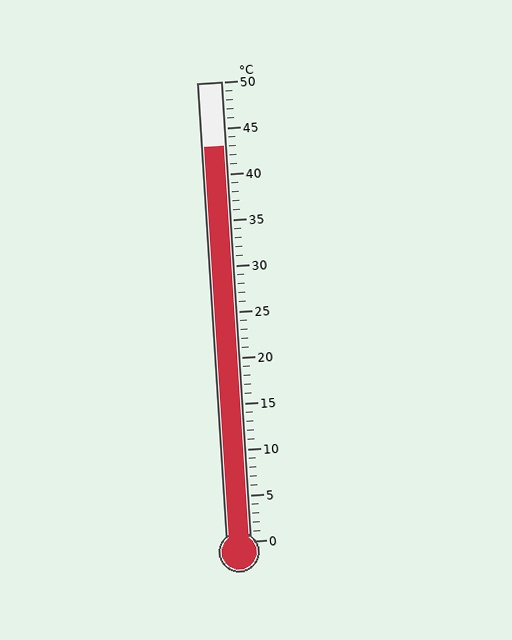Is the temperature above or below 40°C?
The temperature is above 40°C.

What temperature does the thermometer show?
The thermometer shows approximately 43°C.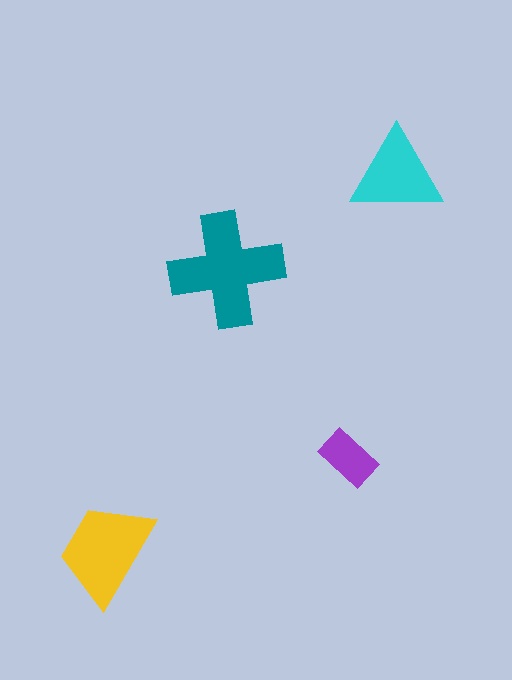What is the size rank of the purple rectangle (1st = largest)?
4th.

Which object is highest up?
The cyan triangle is topmost.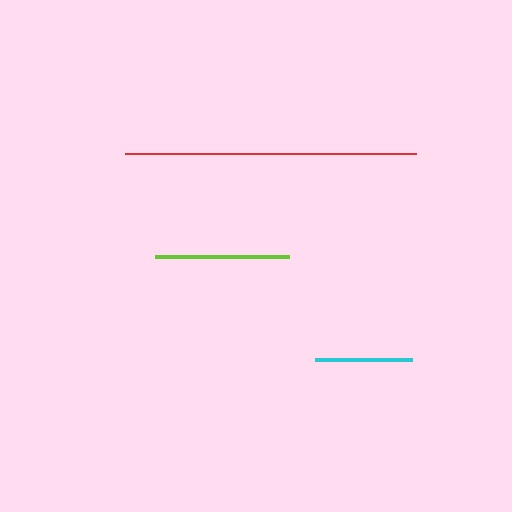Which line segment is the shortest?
The cyan line is the shortest at approximately 97 pixels.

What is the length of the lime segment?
The lime segment is approximately 135 pixels long.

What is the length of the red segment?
The red segment is approximately 292 pixels long.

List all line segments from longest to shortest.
From longest to shortest: red, lime, cyan.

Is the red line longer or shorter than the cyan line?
The red line is longer than the cyan line.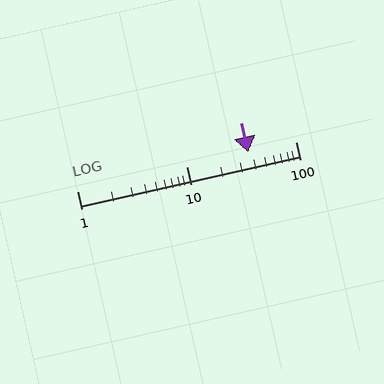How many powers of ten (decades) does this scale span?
The scale spans 2 decades, from 1 to 100.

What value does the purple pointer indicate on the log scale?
The pointer indicates approximately 37.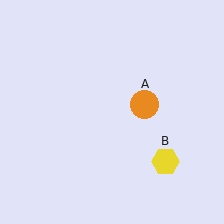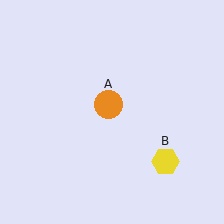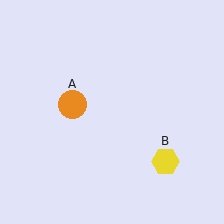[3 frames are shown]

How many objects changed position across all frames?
1 object changed position: orange circle (object A).